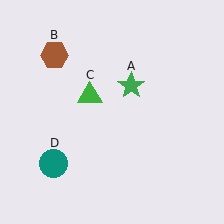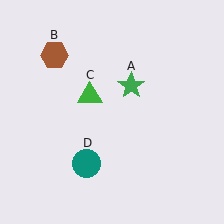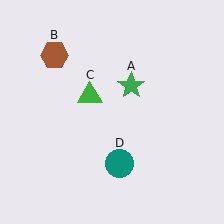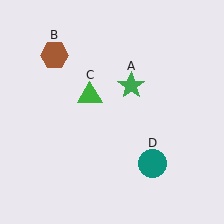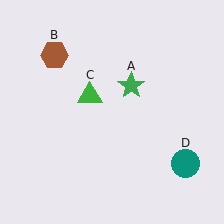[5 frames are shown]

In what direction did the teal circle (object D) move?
The teal circle (object D) moved right.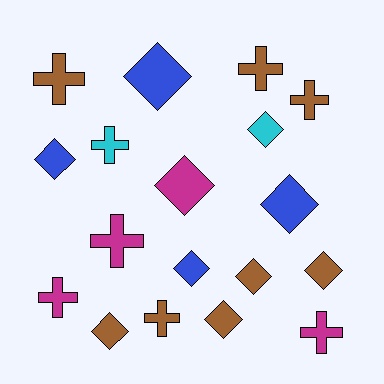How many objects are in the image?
There are 18 objects.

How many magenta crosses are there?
There are 3 magenta crosses.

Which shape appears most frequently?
Diamond, with 10 objects.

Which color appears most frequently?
Brown, with 8 objects.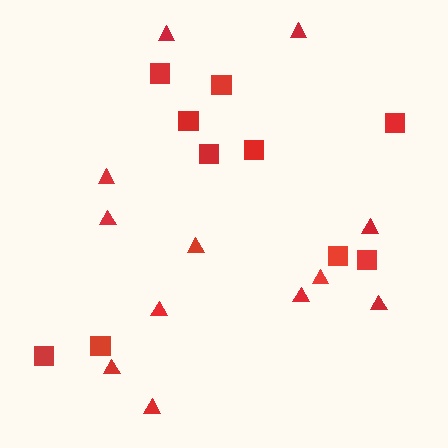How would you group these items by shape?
There are 2 groups: one group of squares (10) and one group of triangles (12).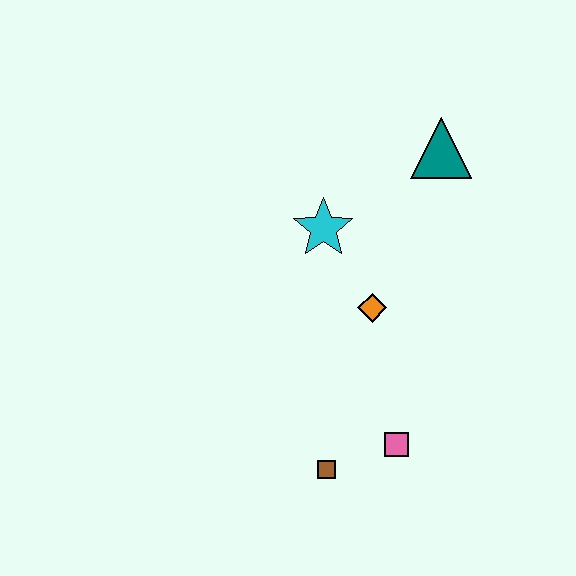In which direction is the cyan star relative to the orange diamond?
The cyan star is above the orange diamond.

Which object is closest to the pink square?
The brown square is closest to the pink square.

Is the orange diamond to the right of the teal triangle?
No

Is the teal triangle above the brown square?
Yes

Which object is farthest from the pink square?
The teal triangle is farthest from the pink square.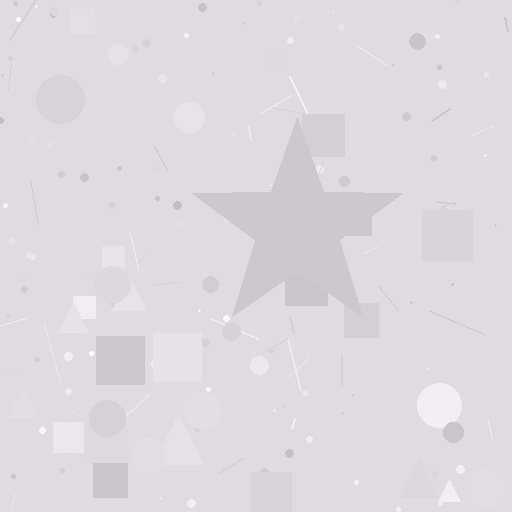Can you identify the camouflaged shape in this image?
The camouflaged shape is a star.